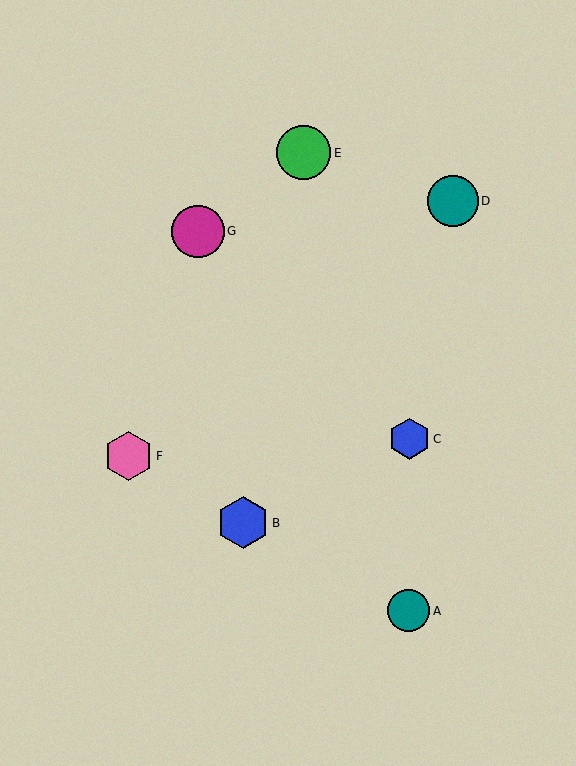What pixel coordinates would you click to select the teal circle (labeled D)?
Click at (453, 201) to select the teal circle D.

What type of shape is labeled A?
Shape A is a teal circle.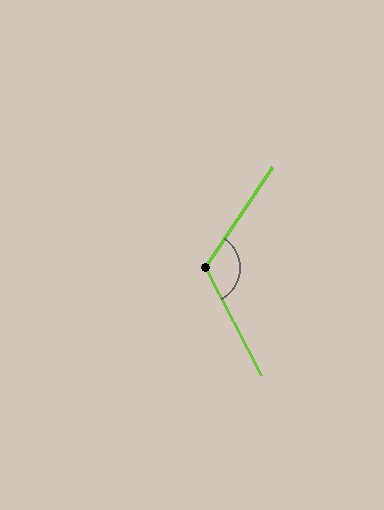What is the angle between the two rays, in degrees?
Approximately 119 degrees.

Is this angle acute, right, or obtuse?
It is obtuse.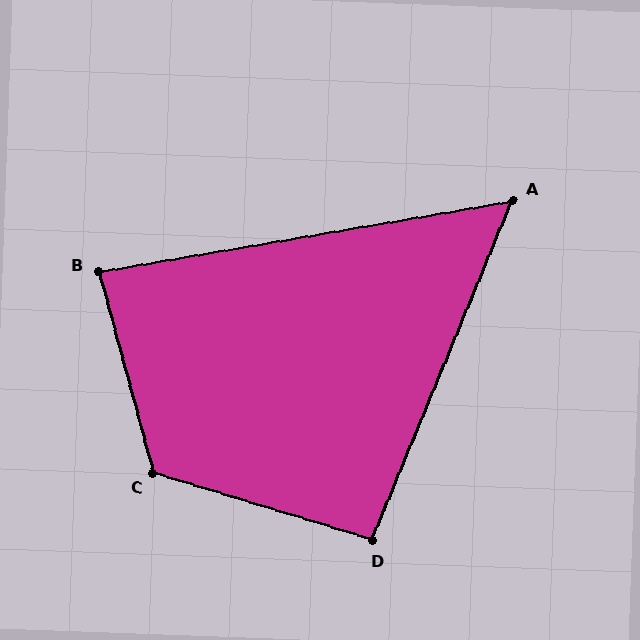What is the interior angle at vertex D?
Approximately 96 degrees (obtuse).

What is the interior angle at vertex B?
Approximately 84 degrees (acute).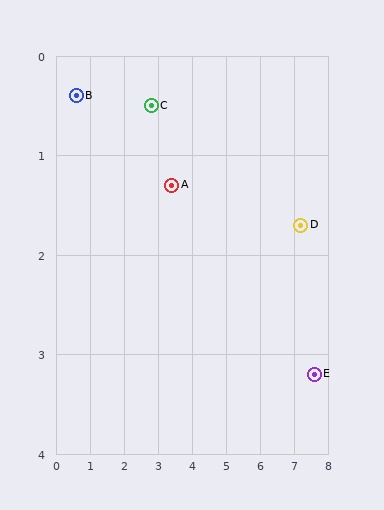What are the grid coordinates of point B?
Point B is at approximately (0.6, 0.4).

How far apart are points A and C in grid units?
Points A and C are about 1.0 grid units apart.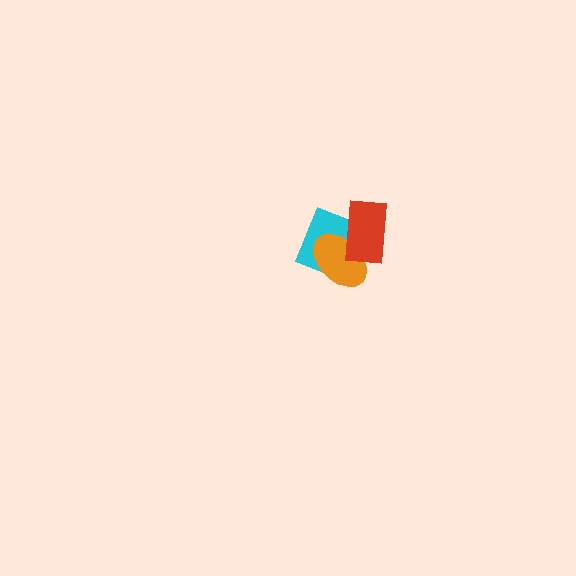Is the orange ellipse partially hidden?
Yes, it is partially covered by another shape.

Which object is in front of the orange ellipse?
The red rectangle is in front of the orange ellipse.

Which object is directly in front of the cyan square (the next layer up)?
The orange ellipse is directly in front of the cyan square.